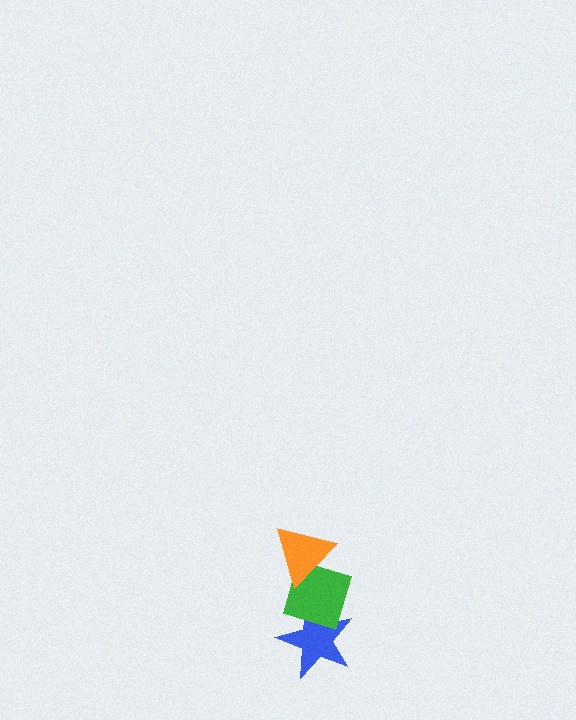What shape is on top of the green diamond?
The orange triangle is on top of the green diamond.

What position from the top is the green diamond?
The green diamond is 2nd from the top.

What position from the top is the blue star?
The blue star is 3rd from the top.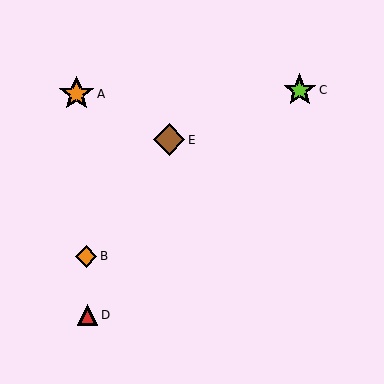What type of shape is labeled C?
Shape C is a lime star.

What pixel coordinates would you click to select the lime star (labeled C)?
Click at (300, 90) to select the lime star C.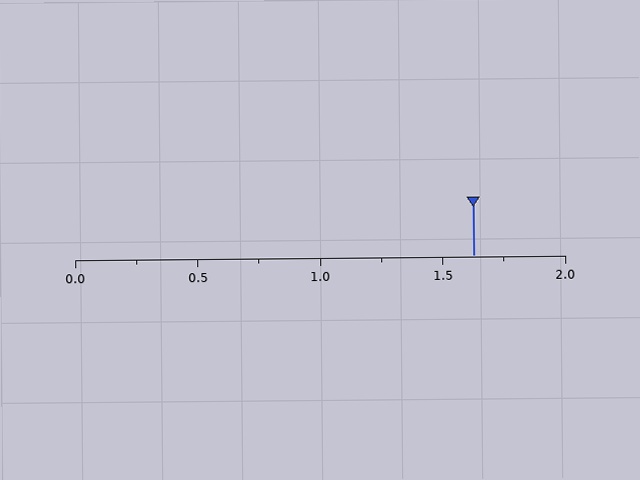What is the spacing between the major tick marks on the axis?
The major ticks are spaced 0.5 apart.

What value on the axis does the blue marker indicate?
The marker indicates approximately 1.62.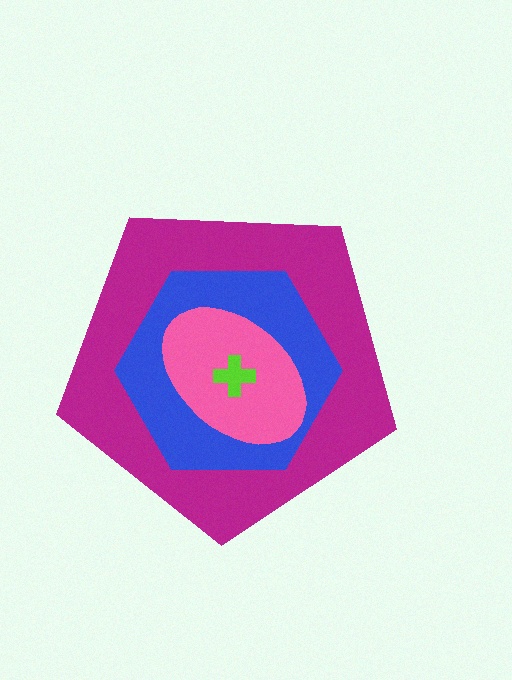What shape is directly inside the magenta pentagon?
The blue hexagon.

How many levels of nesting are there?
4.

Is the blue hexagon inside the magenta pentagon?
Yes.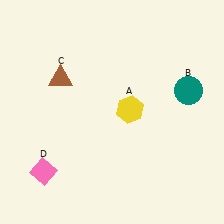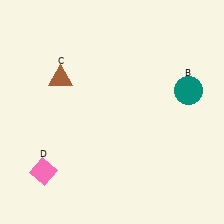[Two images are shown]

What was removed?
The yellow hexagon (A) was removed in Image 2.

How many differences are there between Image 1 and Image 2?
There is 1 difference between the two images.